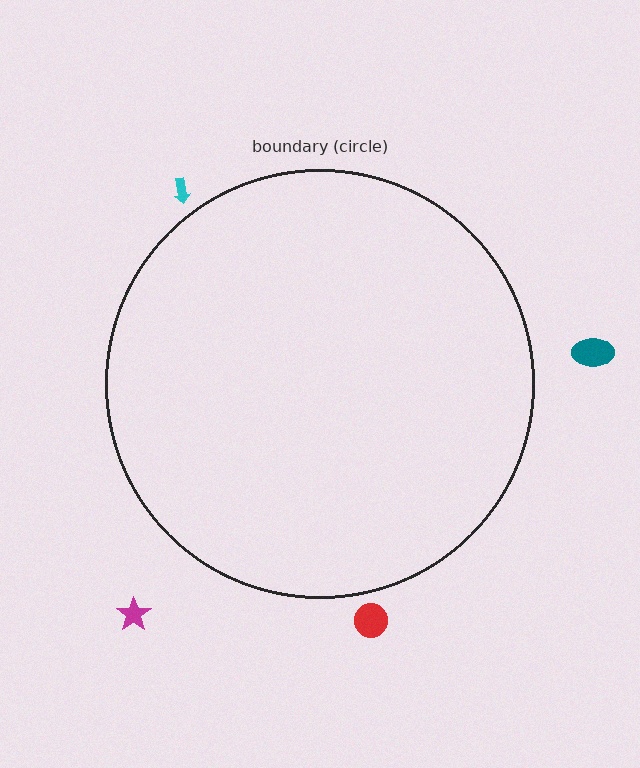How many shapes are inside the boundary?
0 inside, 4 outside.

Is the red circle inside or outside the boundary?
Outside.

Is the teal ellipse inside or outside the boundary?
Outside.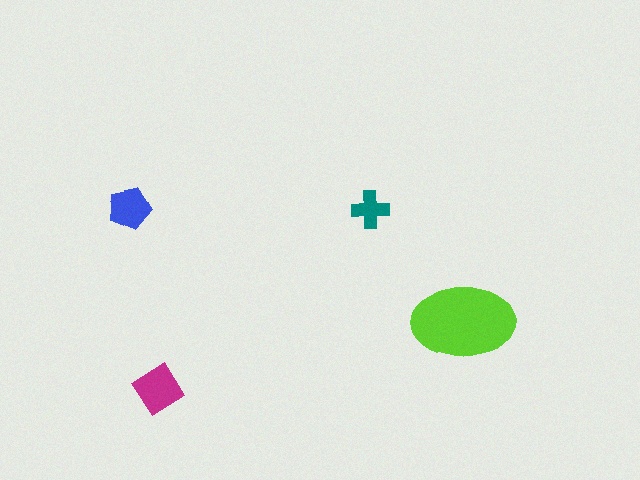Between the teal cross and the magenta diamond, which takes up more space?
The magenta diamond.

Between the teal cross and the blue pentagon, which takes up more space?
The blue pentagon.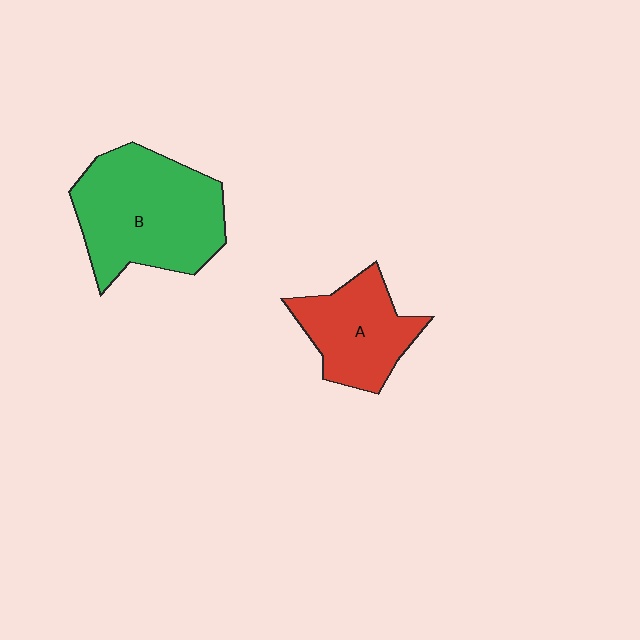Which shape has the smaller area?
Shape A (red).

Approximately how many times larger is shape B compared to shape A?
Approximately 1.6 times.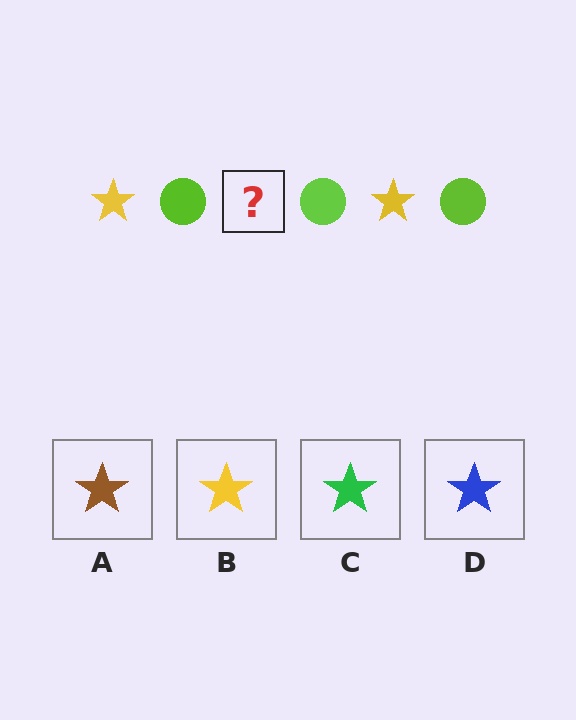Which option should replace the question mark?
Option B.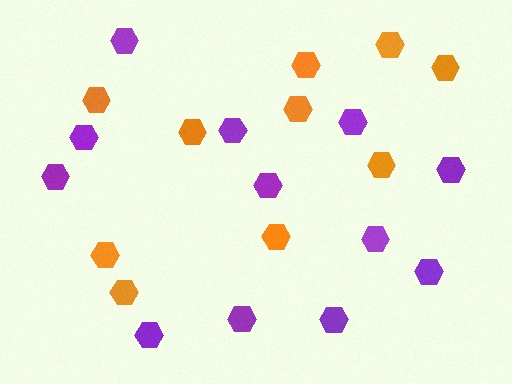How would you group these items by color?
There are 2 groups: one group of purple hexagons (12) and one group of orange hexagons (10).